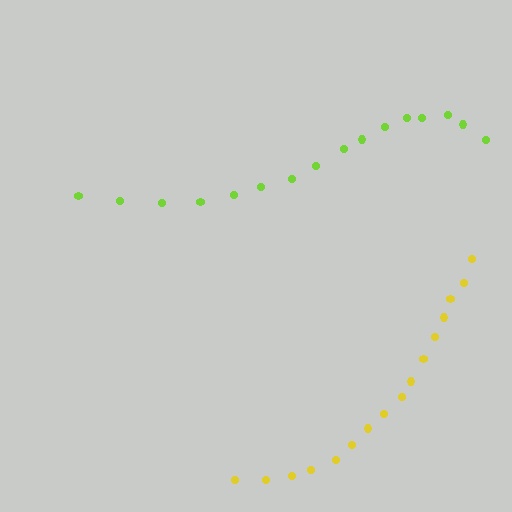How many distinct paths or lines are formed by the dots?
There are 2 distinct paths.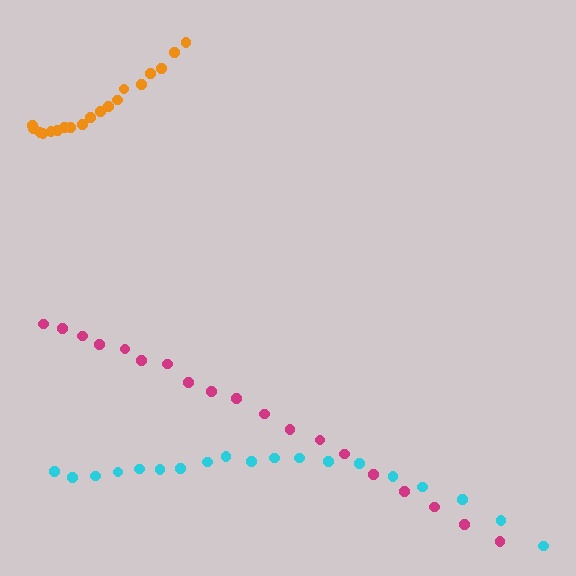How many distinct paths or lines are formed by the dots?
There are 3 distinct paths.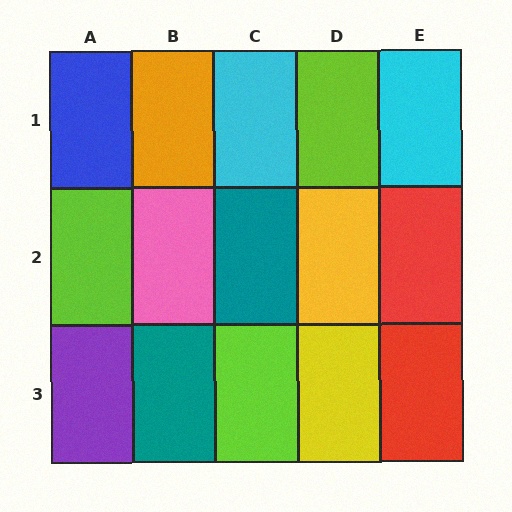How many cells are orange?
1 cell is orange.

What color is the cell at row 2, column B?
Pink.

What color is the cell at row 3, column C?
Lime.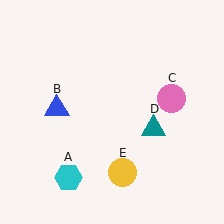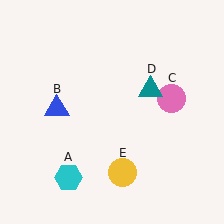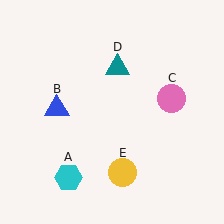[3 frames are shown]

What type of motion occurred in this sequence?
The teal triangle (object D) rotated counterclockwise around the center of the scene.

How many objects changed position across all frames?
1 object changed position: teal triangle (object D).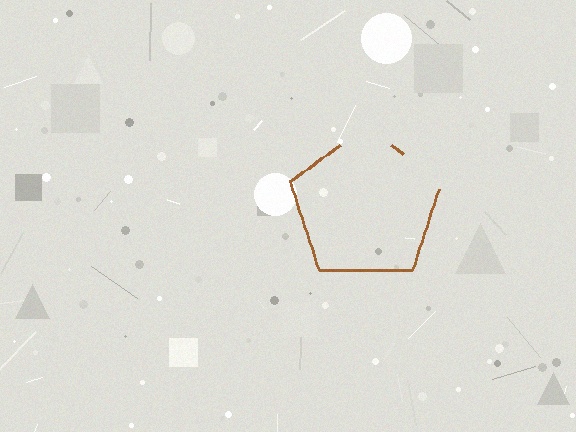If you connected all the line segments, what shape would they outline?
They would outline a pentagon.